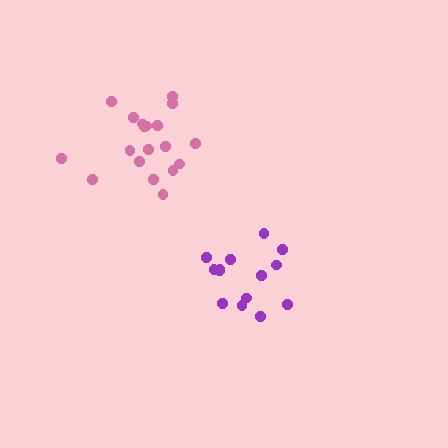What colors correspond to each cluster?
The clusters are colored: pink, purple.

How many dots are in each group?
Group 1: 19 dots, Group 2: 14 dots (33 total).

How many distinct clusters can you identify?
There are 2 distinct clusters.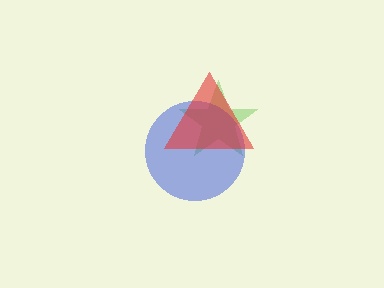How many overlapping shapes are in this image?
There are 3 overlapping shapes in the image.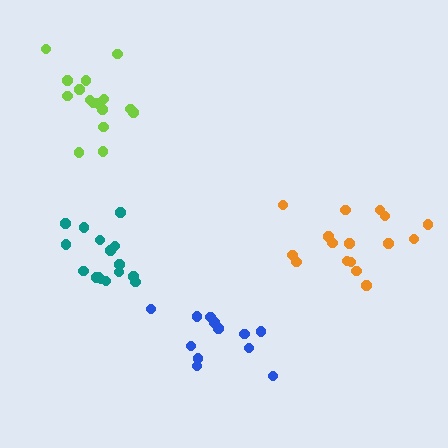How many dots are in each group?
Group 1: 12 dots, Group 2: 16 dots, Group 3: 16 dots, Group 4: 16 dots (60 total).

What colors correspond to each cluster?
The clusters are colored: blue, teal, orange, lime.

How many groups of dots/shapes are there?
There are 4 groups.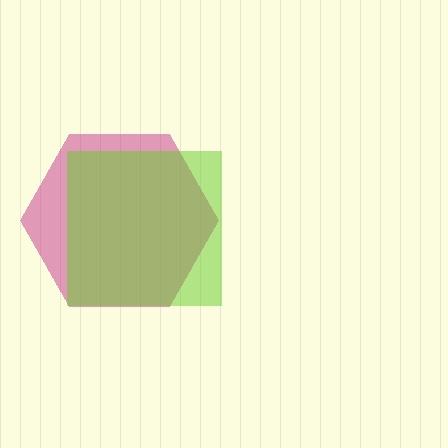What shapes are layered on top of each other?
The layered shapes are: a magenta hexagon, a lime square.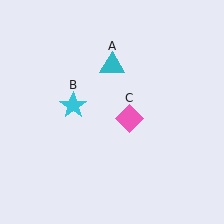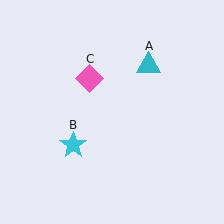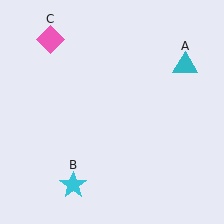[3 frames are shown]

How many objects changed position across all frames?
3 objects changed position: cyan triangle (object A), cyan star (object B), pink diamond (object C).